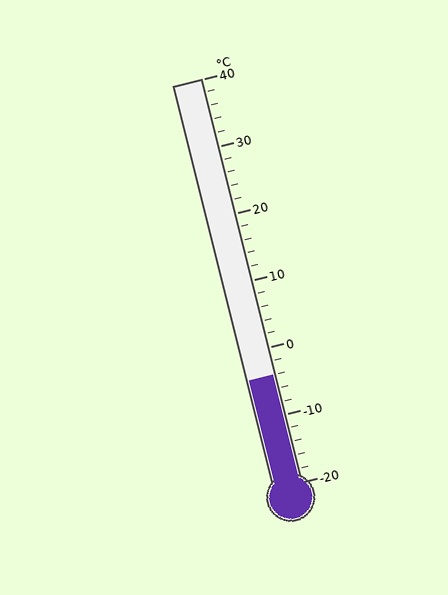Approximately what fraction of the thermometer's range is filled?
The thermometer is filled to approximately 25% of its range.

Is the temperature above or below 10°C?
The temperature is below 10°C.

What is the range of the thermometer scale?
The thermometer scale ranges from -20°C to 40°C.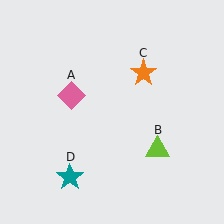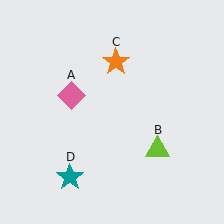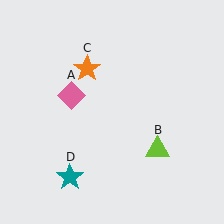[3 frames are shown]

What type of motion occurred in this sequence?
The orange star (object C) rotated counterclockwise around the center of the scene.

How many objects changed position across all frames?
1 object changed position: orange star (object C).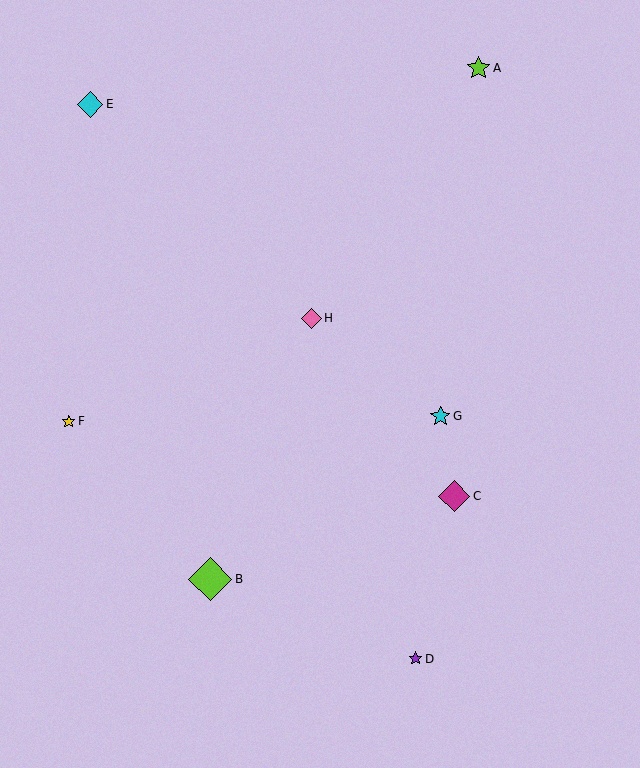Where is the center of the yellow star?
The center of the yellow star is at (69, 421).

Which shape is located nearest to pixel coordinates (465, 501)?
The magenta diamond (labeled C) at (454, 496) is nearest to that location.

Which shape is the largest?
The lime diamond (labeled B) is the largest.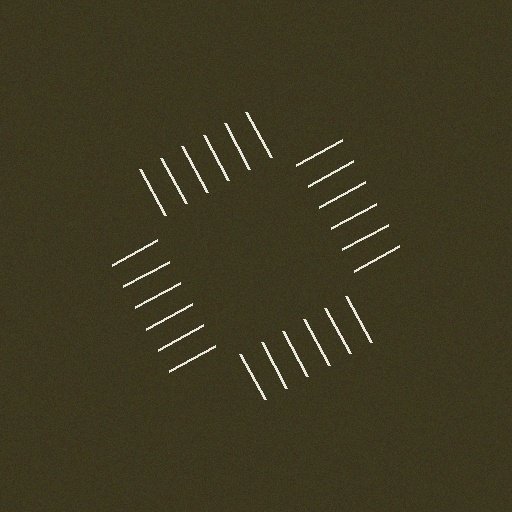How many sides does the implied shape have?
4 sides — the line-ends trace a square.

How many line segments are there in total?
24 — 6 along each of the 4 edges.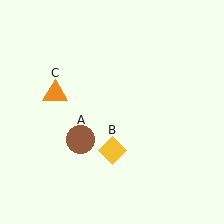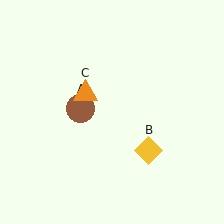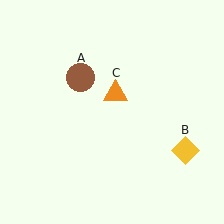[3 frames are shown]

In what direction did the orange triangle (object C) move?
The orange triangle (object C) moved right.